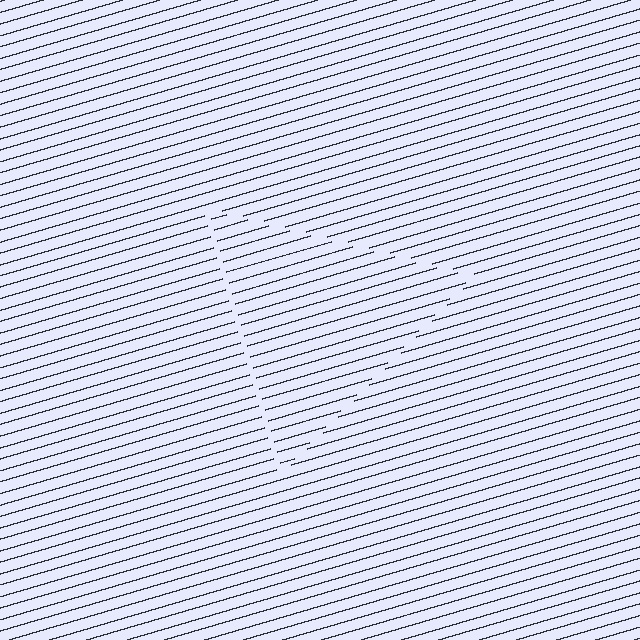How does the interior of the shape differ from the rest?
The interior of the shape contains the same grating, shifted by half a period — the contour is defined by the phase discontinuity where line-ends from the inner and outer gratings abut.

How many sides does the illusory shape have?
3 sides — the line-ends trace a triangle.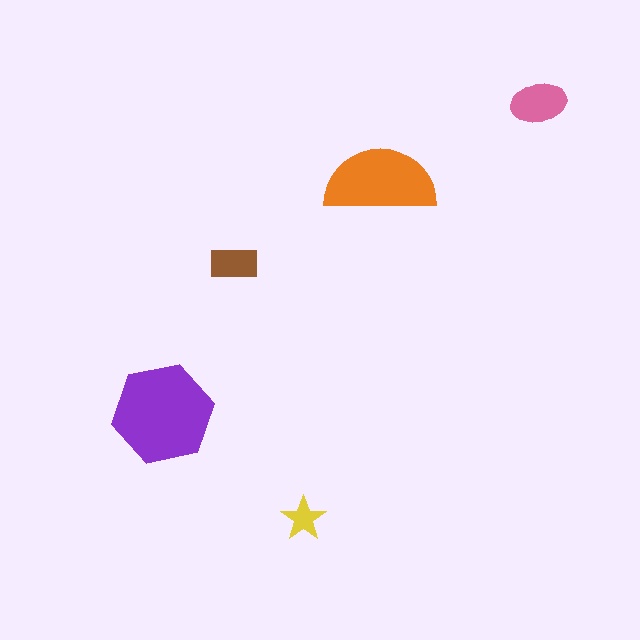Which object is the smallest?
The yellow star.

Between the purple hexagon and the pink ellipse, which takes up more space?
The purple hexagon.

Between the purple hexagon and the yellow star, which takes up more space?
The purple hexagon.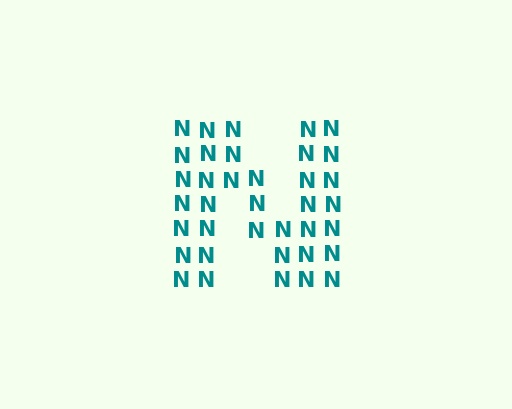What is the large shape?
The large shape is the letter N.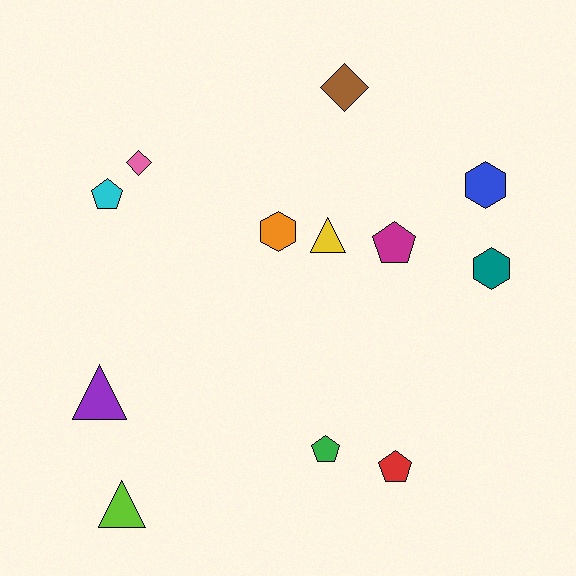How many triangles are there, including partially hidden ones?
There are 3 triangles.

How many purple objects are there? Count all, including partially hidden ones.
There is 1 purple object.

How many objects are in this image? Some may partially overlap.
There are 12 objects.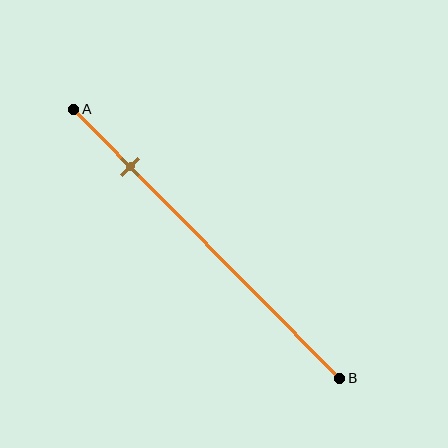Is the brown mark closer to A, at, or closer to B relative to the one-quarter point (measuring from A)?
The brown mark is closer to point A than the one-quarter point of segment AB.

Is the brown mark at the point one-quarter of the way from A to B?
No, the mark is at about 20% from A, not at the 25% one-quarter point.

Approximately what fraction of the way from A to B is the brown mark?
The brown mark is approximately 20% of the way from A to B.